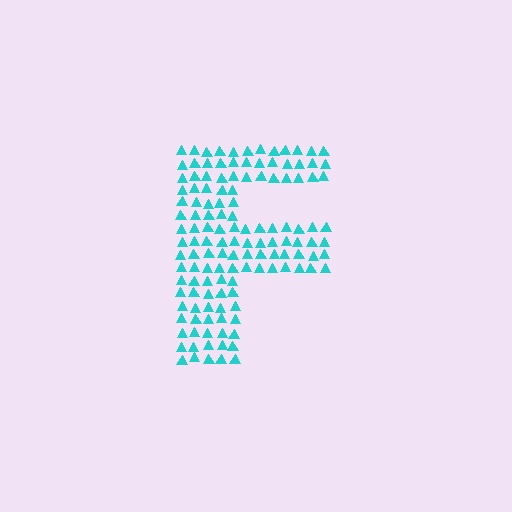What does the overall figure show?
The overall figure shows the letter F.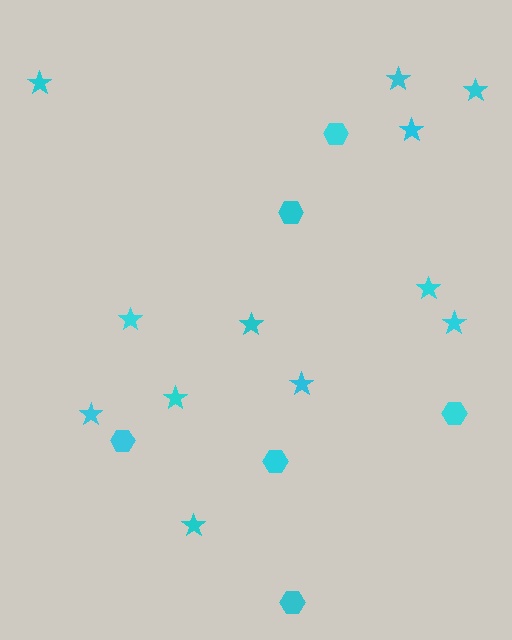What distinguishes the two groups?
There are 2 groups: one group of hexagons (6) and one group of stars (12).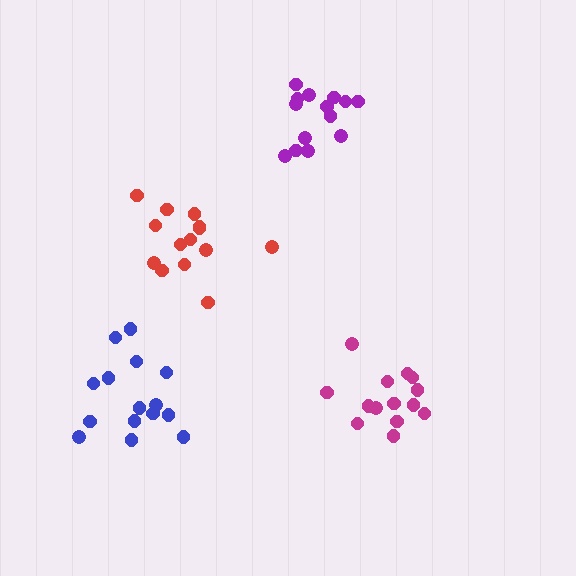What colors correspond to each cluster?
The clusters are colored: magenta, purple, red, blue.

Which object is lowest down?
The blue cluster is bottommost.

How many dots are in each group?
Group 1: 14 dots, Group 2: 14 dots, Group 3: 14 dots, Group 4: 15 dots (57 total).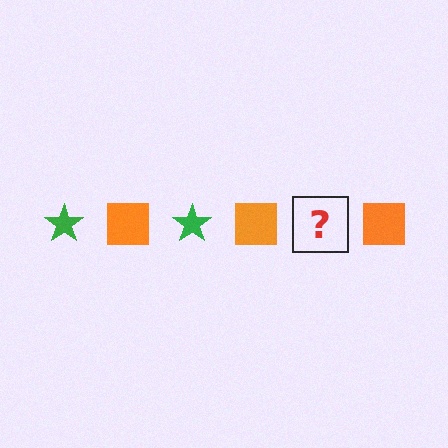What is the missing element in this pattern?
The missing element is a green star.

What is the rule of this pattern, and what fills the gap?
The rule is that the pattern alternates between green star and orange square. The gap should be filled with a green star.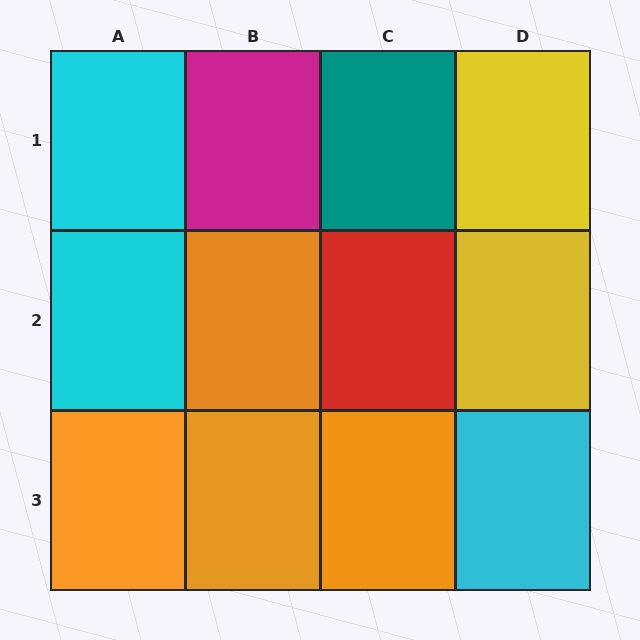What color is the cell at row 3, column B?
Orange.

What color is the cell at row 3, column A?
Orange.